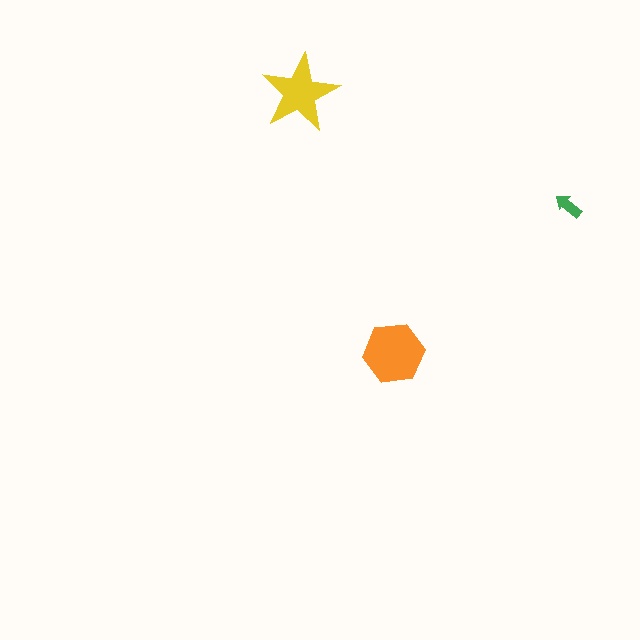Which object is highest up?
The yellow star is topmost.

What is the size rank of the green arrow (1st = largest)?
3rd.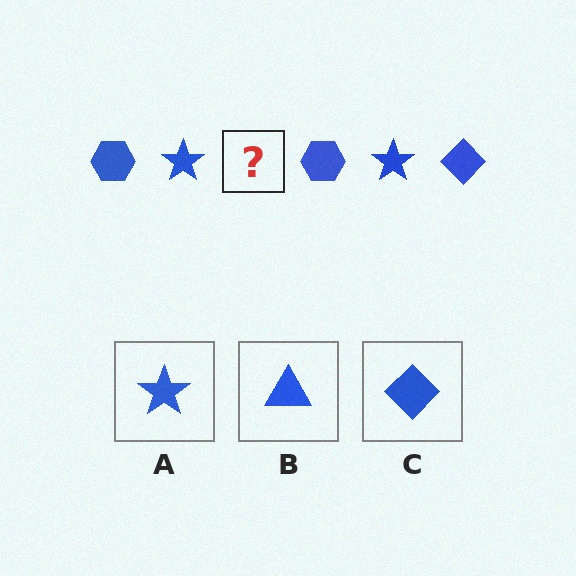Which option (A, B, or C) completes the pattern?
C.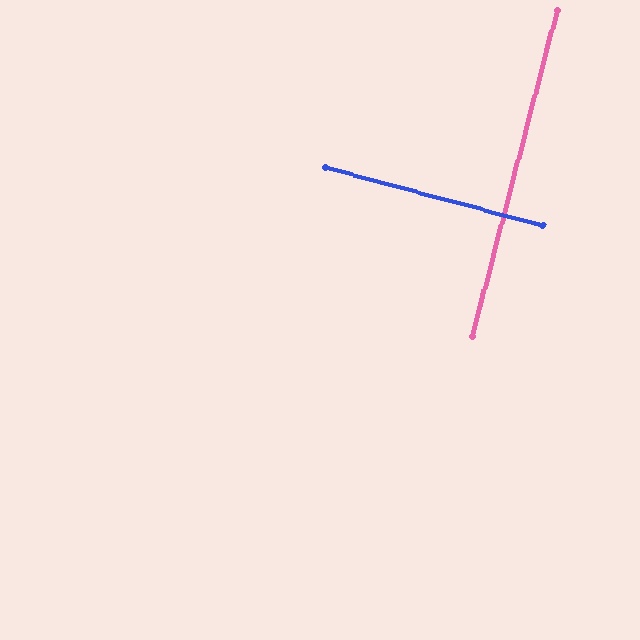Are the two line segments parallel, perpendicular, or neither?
Perpendicular — they meet at approximately 89°.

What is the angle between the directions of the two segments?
Approximately 89 degrees.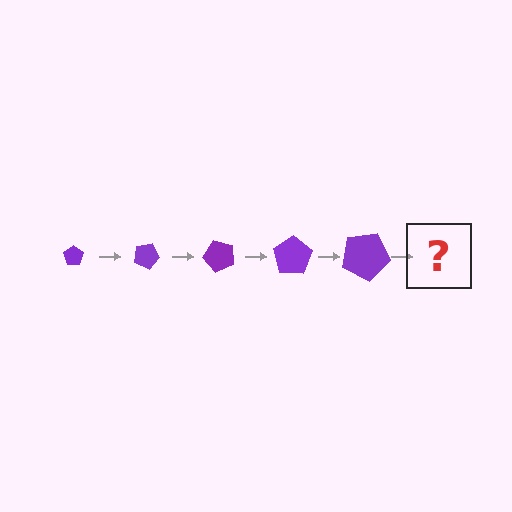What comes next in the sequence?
The next element should be a pentagon, larger than the previous one and rotated 125 degrees from the start.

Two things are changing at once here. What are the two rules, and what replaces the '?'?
The two rules are that the pentagon grows larger each step and it rotates 25 degrees each step. The '?' should be a pentagon, larger than the previous one and rotated 125 degrees from the start.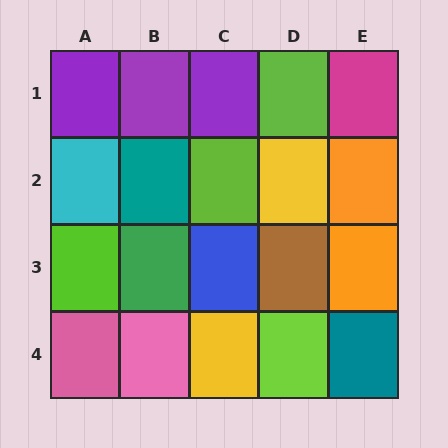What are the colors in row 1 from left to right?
Purple, purple, purple, lime, magenta.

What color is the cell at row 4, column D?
Lime.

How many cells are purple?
3 cells are purple.